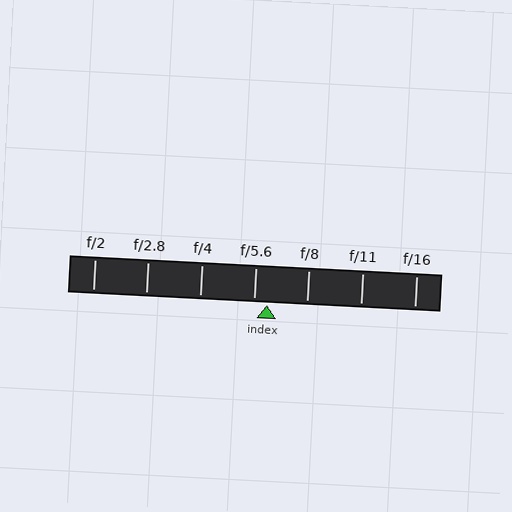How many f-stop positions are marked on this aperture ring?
There are 7 f-stop positions marked.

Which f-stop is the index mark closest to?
The index mark is closest to f/5.6.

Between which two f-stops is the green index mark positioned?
The index mark is between f/5.6 and f/8.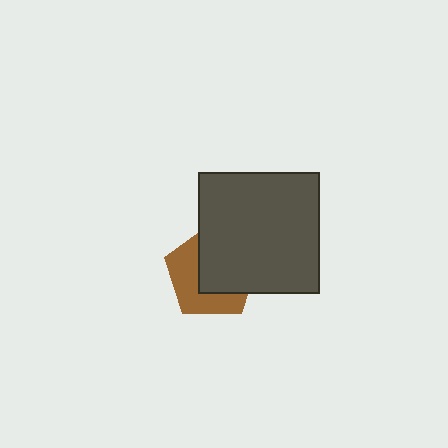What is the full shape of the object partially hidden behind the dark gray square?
The partially hidden object is a brown pentagon.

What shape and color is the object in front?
The object in front is a dark gray square.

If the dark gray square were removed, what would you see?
You would see the complete brown pentagon.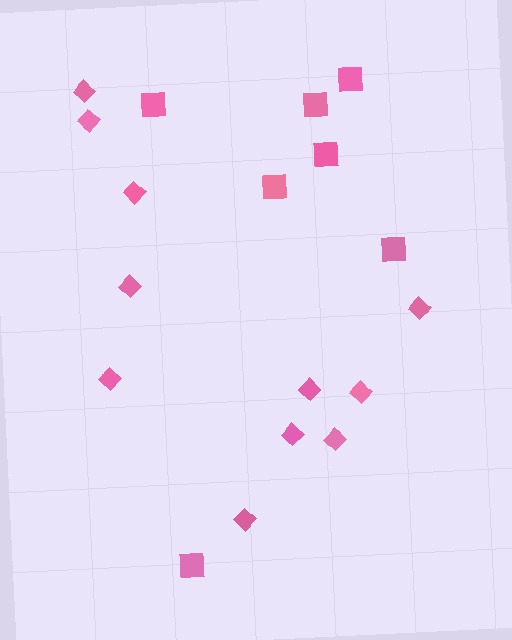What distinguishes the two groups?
There are 2 groups: one group of squares (7) and one group of diamonds (11).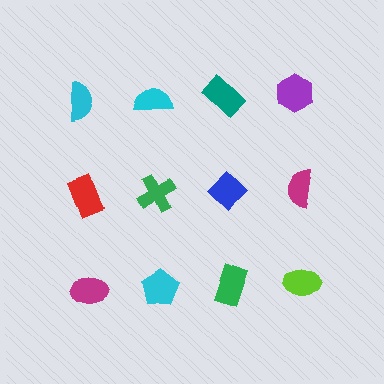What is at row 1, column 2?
A cyan semicircle.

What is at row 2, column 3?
A blue diamond.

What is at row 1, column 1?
A cyan semicircle.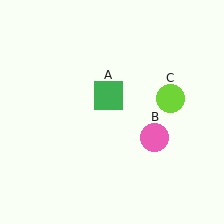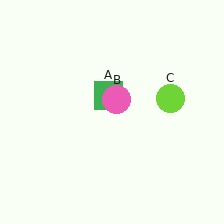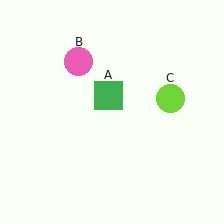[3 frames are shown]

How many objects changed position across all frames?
1 object changed position: pink circle (object B).